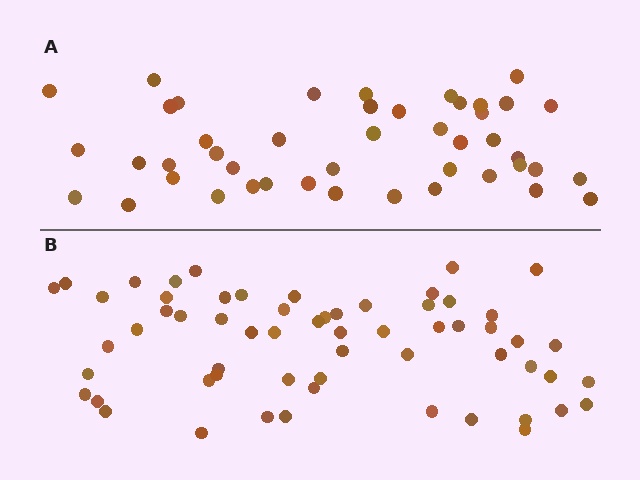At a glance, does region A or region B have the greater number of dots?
Region B (the bottom region) has more dots.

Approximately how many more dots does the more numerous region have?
Region B has approximately 15 more dots than region A.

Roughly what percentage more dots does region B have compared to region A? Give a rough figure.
About 35% more.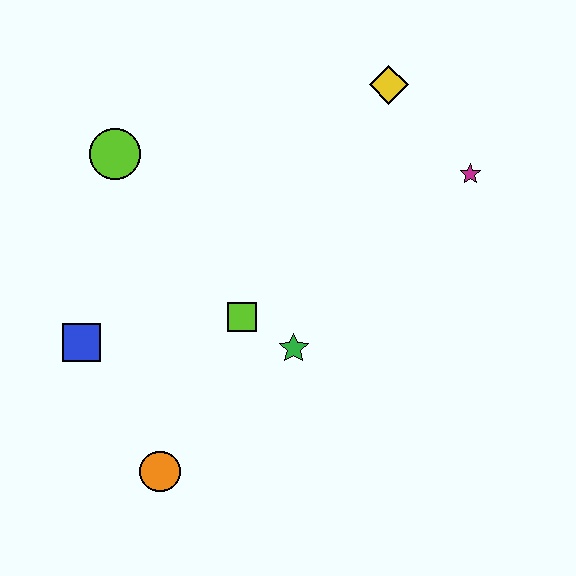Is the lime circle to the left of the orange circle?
Yes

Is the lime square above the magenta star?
No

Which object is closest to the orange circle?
The blue square is closest to the orange circle.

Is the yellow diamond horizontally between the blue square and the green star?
No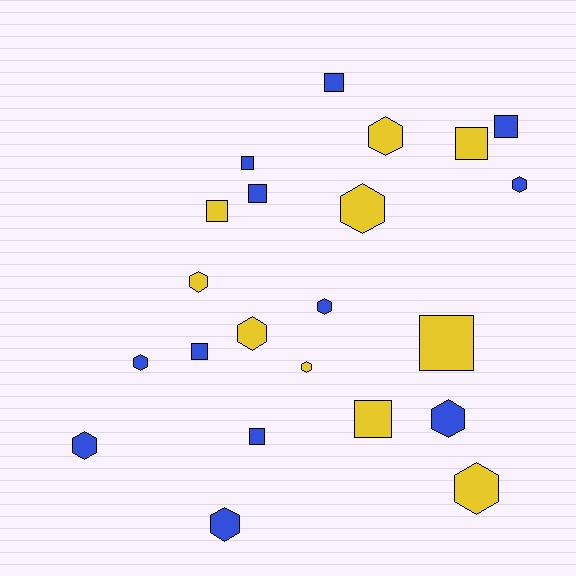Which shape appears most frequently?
Hexagon, with 12 objects.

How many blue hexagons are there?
There are 6 blue hexagons.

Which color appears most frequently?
Blue, with 12 objects.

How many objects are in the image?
There are 22 objects.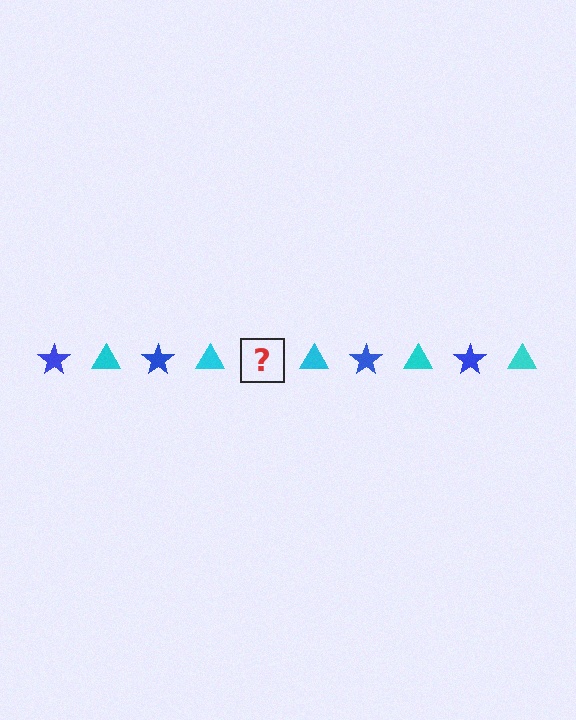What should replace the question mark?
The question mark should be replaced with a blue star.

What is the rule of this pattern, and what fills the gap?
The rule is that the pattern alternates between blue star and cyan triangle. The gap should be filled with a blue star.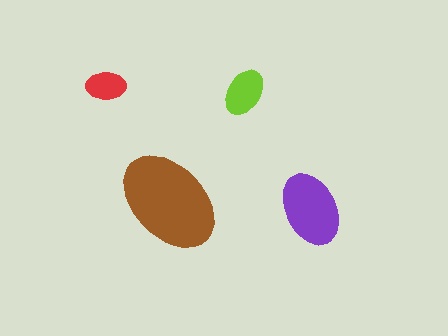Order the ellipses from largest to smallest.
the brown one, the purple one, the lime one, the red one.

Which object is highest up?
The red ellipse is topmost.